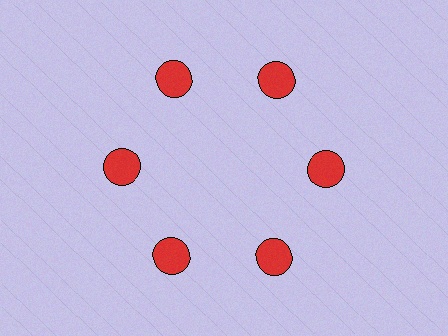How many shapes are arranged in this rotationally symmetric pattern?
There are 6 shapes, arranged in 6 groups of 1.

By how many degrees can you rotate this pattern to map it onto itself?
The pattern maps onto itself every 60 degrees of rotation.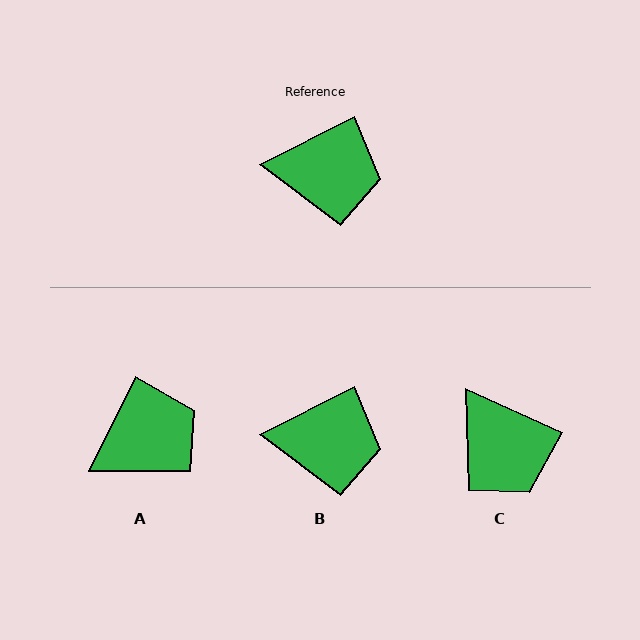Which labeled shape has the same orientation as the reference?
B.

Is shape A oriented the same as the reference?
No, it is off by about 37 degrees.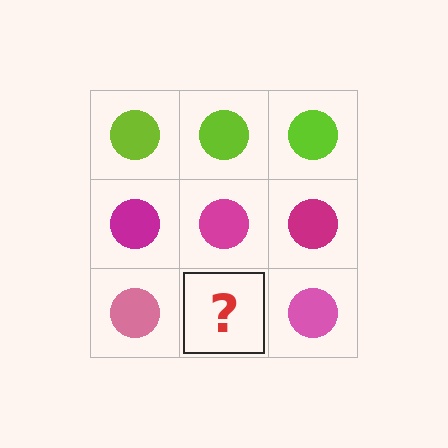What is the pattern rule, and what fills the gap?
The rule is that each row has a consistent color. The gap should be filled with a pink circle.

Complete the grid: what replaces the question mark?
The question mark should be replaced with a pink circle.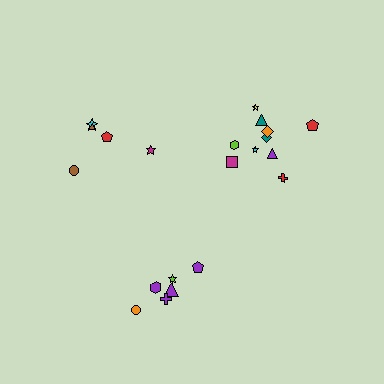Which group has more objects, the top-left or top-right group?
The top-right group.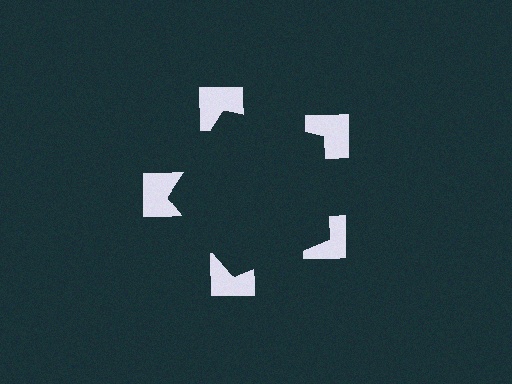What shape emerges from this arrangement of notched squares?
An illusory pentagon — its edges are inferred from the aligned wedge cuts in the notched squares, not physically drawn.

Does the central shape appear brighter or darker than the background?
It typically appears slightly darker than the background, even though no actual brightness change is drawn.